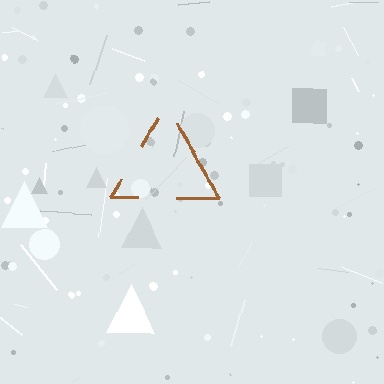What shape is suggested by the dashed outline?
The dashed outline suggests a triangle.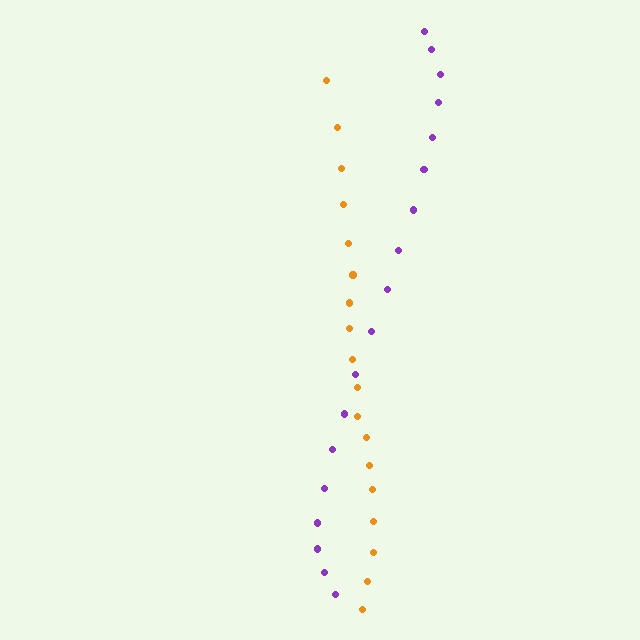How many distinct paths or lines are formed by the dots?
There are 2 distinct paths.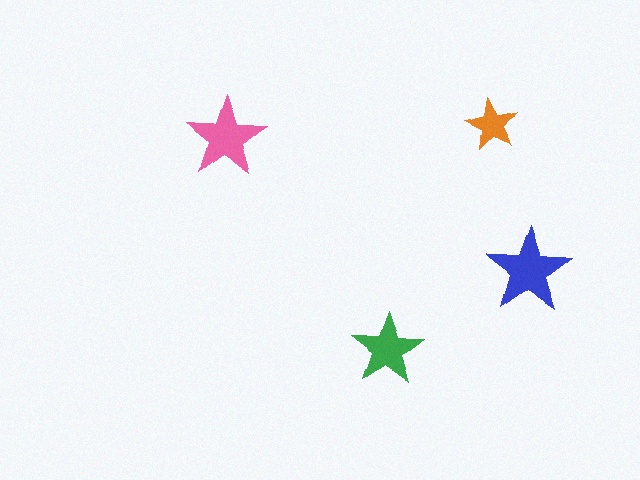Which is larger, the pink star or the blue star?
The blue one.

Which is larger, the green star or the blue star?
The blue one.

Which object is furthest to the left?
The pink star is leftmost.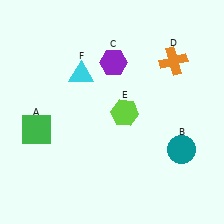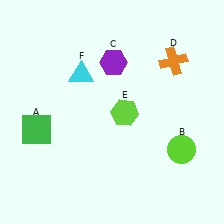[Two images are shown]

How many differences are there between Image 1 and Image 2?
There is 1 difference between the two images.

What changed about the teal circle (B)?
In Image 1, B is teal. In Image 2, it changed to lime.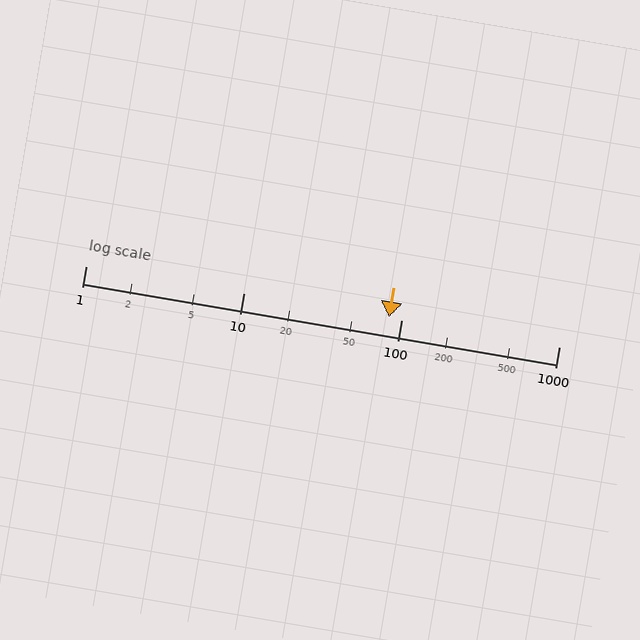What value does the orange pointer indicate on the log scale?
The pointer indicates approximately 83.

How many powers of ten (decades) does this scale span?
The scale spans 3 decades, from 1 to 1000.